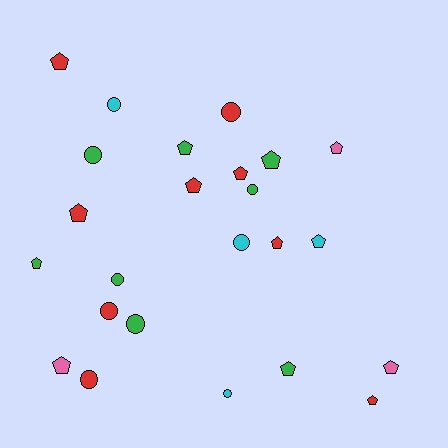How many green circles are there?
There are 4 green circles.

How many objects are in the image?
There are 24 objects.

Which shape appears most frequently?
Pentagon, with 14 objects.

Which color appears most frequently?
Red, with 9 objects.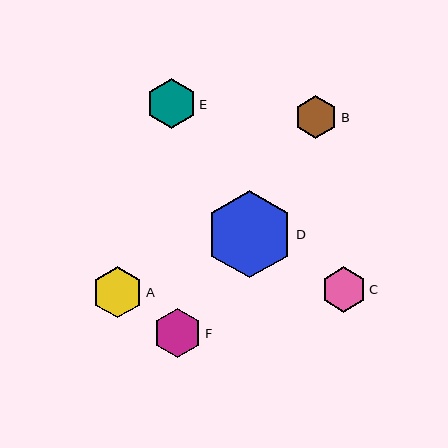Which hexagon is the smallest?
Hexagon B is the smallest with a size of approximately 44 pixels.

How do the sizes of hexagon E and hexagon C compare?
Hexagon E and hexagon C are approximately the same size.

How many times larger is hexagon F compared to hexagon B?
Hexagon F is approximately 1.1 times the size of hexagon B.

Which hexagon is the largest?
Hexagon D is the largest with a size of approximately 87 pixels.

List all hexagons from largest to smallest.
From largest to smallest: D, A, E, F, C, B.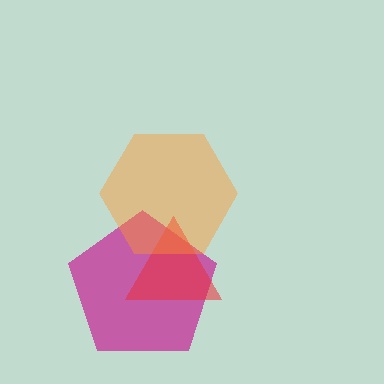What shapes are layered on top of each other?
The layered shapes are: a magenta pentagon, a red triangle, an orange hexagon.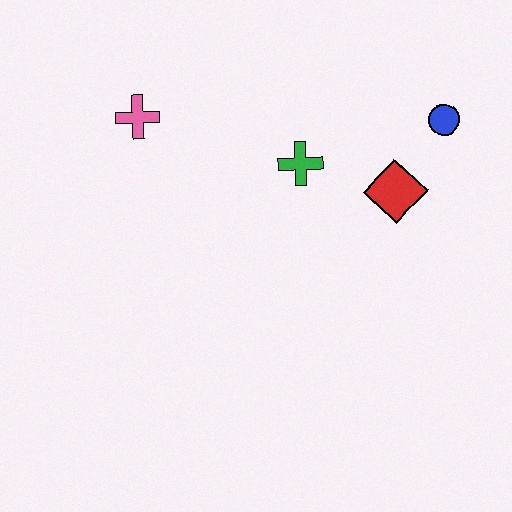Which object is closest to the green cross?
The red diamond is closest to the green cross.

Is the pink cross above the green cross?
Yes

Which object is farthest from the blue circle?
The pink cross is farthest from the blue circle.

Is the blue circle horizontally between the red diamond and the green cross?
No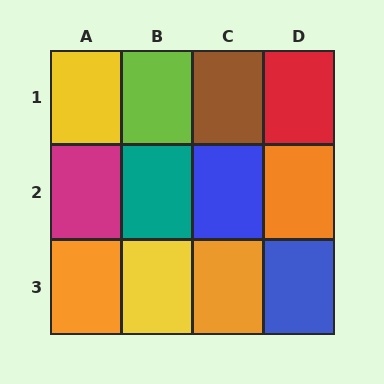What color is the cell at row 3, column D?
Blue.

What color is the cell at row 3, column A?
Orange.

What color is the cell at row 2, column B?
Teal.